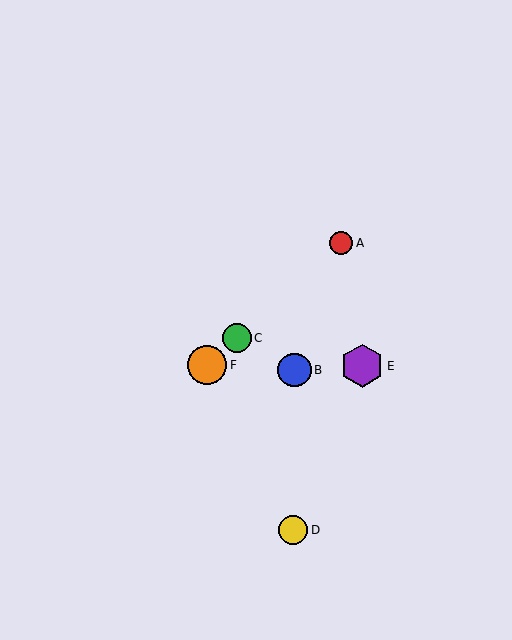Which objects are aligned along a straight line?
Objects A, C, F are aligned along a straight line.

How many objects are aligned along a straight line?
3 objects (A, C, F) are aligned along a straight line.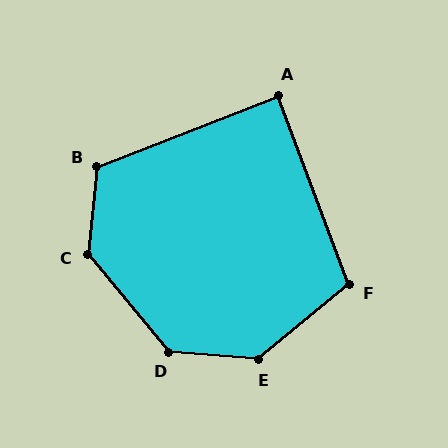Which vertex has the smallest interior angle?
A, at approximately 89 degrees.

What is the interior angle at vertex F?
Approximately 109 degrees (obtuse).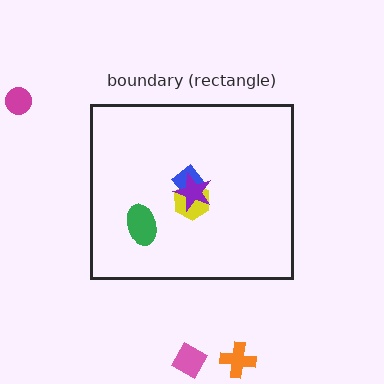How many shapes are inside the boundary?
4 inside, 3 outside.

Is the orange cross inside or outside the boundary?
Outside.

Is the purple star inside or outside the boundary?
Inside.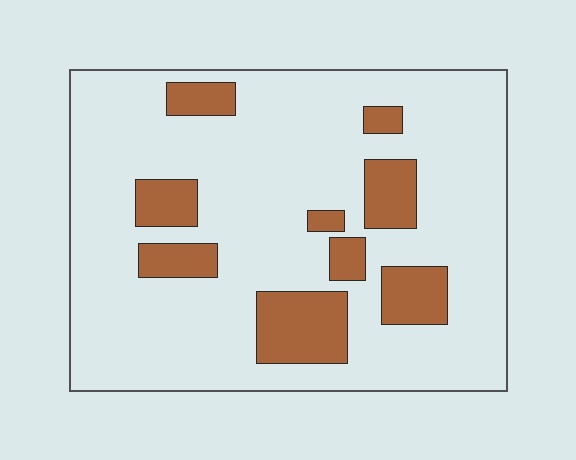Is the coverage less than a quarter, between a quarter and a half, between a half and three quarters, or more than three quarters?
Less than a quarter.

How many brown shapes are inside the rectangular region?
9.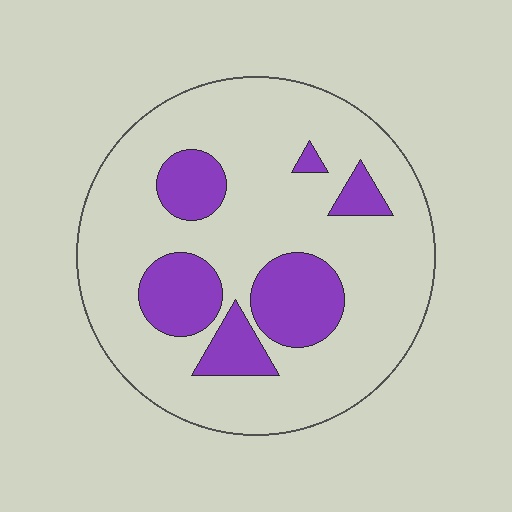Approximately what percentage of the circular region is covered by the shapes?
Approximately 20%.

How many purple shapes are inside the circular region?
6.